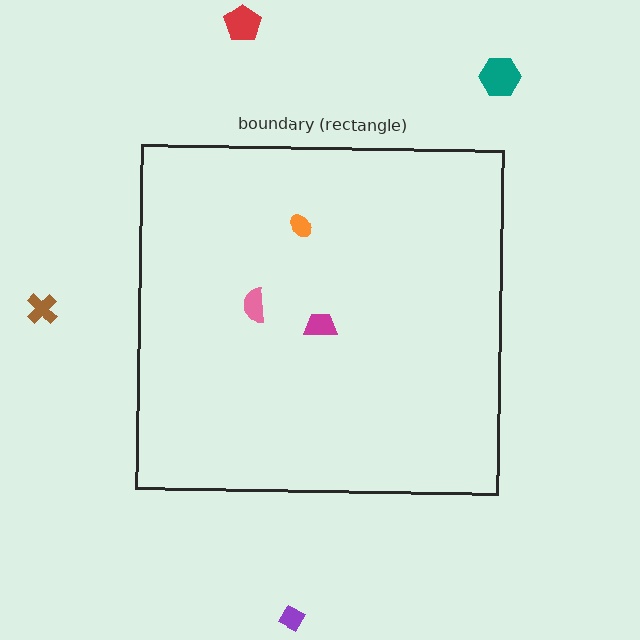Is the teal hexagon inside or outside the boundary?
Outside.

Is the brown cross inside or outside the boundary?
Outside.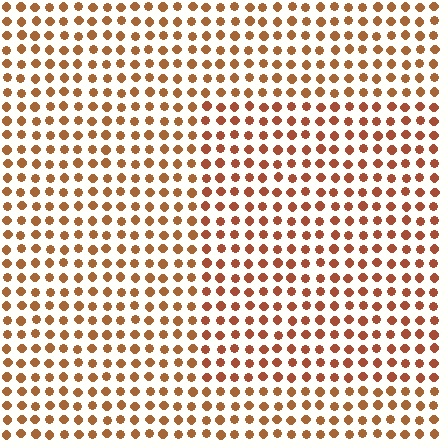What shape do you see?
I see a rectangle.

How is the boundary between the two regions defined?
The boundary is defined purely by a slight shift in hue (about 14 degrees). Spacing, size, and orientation are identical on both sides.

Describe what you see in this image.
The image is filled with small brown elements in a uniform arrangement. A rectangle-shaped region is visible where the elements are tinted to a slightly different hue, forming a subtle color boundary.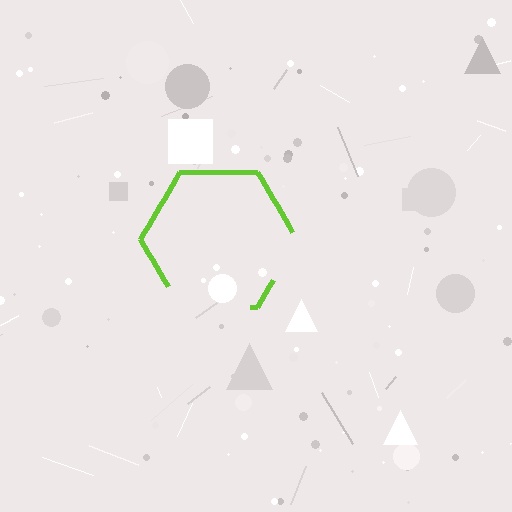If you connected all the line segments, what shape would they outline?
They would outline a hexagon.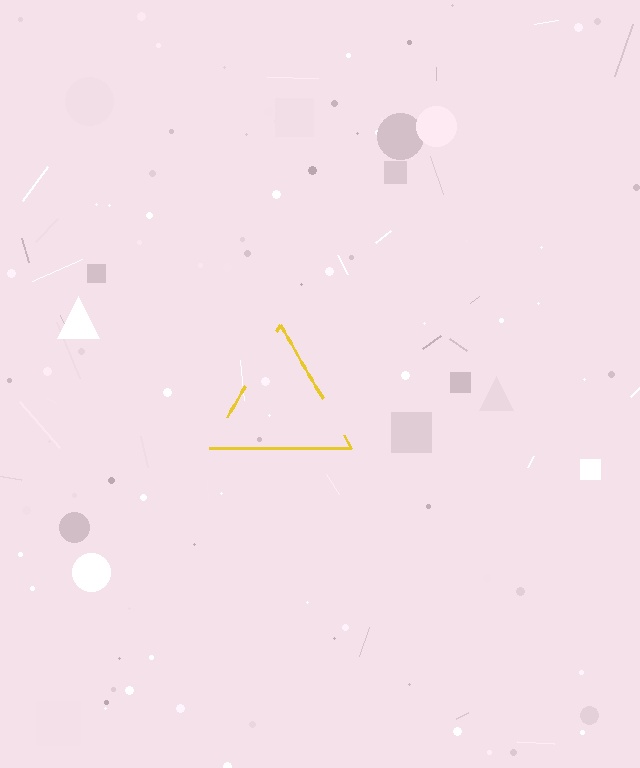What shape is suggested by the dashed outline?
The dashed outline suggests a triangle.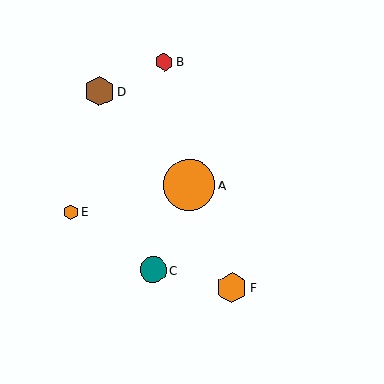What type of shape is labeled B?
Shape B is a red hexagon.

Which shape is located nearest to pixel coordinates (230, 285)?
The orange hexagon (labeled F) at (232, 287) is nearest to that location.